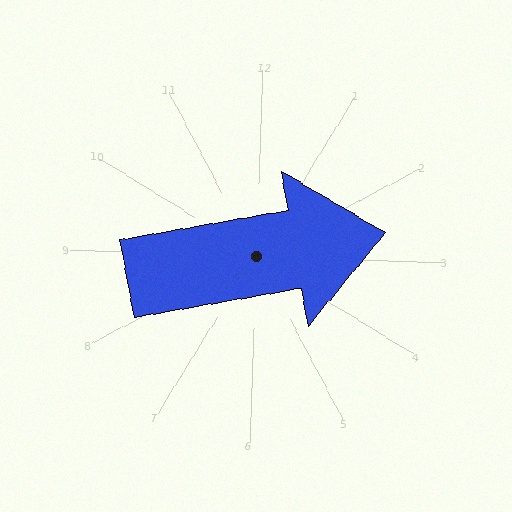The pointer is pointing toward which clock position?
Roughly 3 o'clock.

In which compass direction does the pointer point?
East.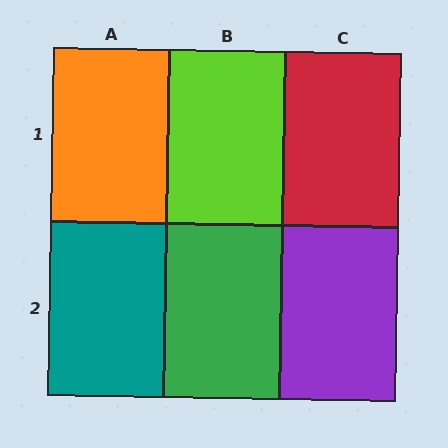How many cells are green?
1 cell is green.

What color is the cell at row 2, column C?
Purple.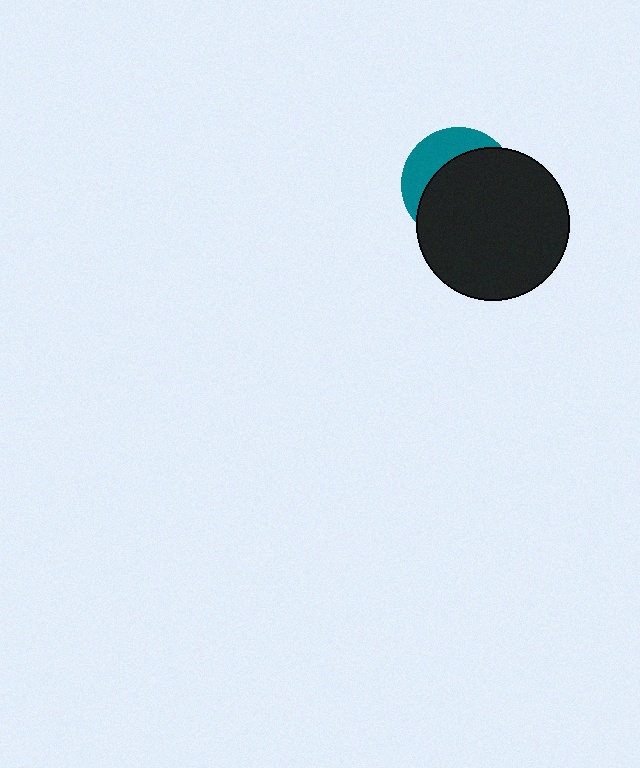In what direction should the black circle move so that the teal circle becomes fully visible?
The black circle should move toward the lower-right. That is the shortest direction to clear the overlap and leave the teal circle fully visible.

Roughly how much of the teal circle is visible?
A small part of it is visible (roughly 32%).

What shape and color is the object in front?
The object in front is a black circle.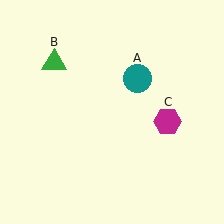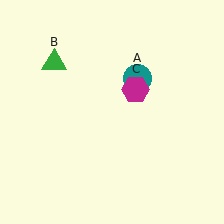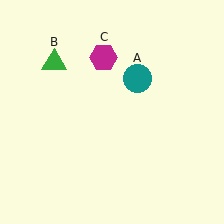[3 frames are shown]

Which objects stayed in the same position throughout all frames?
Teal circle (object A) and green triangle (object B) remained stationary.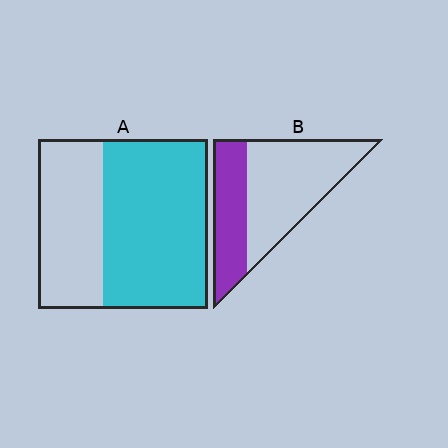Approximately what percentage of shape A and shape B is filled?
A is approximately 60% and B is approximately 35%.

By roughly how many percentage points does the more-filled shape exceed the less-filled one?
By roughly 25 percentage points (A over B).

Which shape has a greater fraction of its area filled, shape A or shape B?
Shape A.